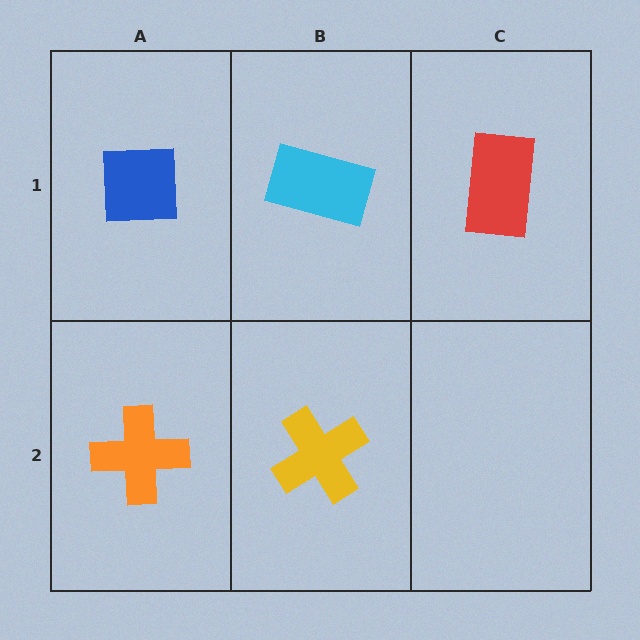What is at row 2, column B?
A yellow cross.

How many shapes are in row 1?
3 shapes.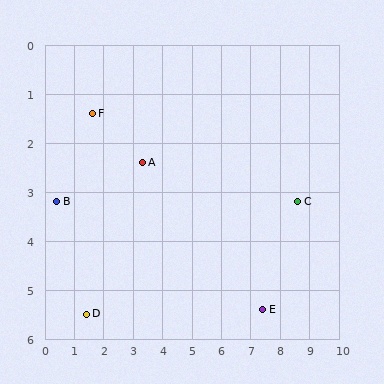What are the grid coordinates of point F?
Point F is at approximately (1.6, 1.4).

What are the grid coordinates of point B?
Point B is at approximately (0.4, 3.2).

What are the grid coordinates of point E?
Point E is at approximately (7.4, 5.4).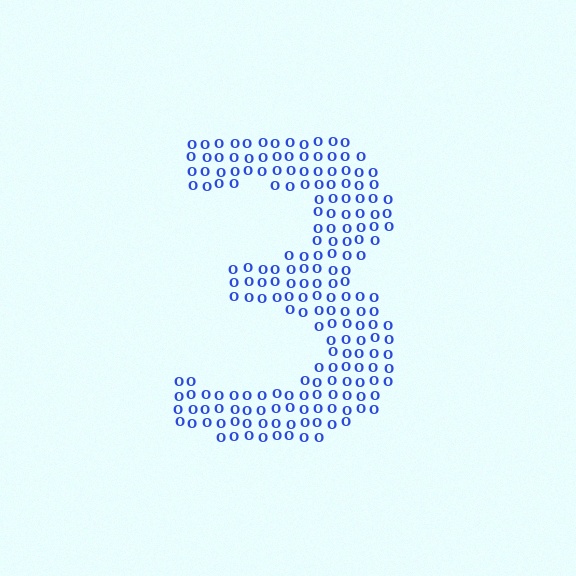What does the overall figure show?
The overall figure shows the digit 3.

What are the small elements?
The small elements are letter O's.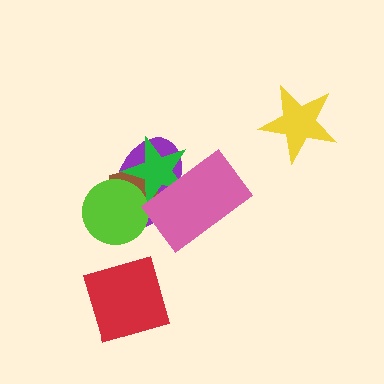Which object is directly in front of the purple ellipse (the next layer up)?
The brown pentagon is directly in front of the purple ellipse.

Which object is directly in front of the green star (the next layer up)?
The lime circle is directly in front of the green star.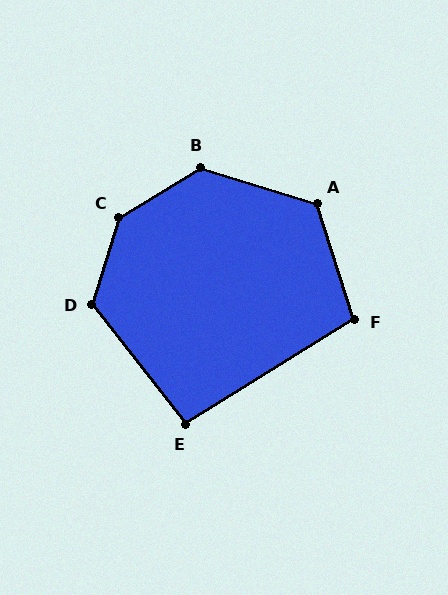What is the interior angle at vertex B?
Approximately 131 degrees (obtuse).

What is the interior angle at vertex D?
Approximately 125 degrees (obtuse).